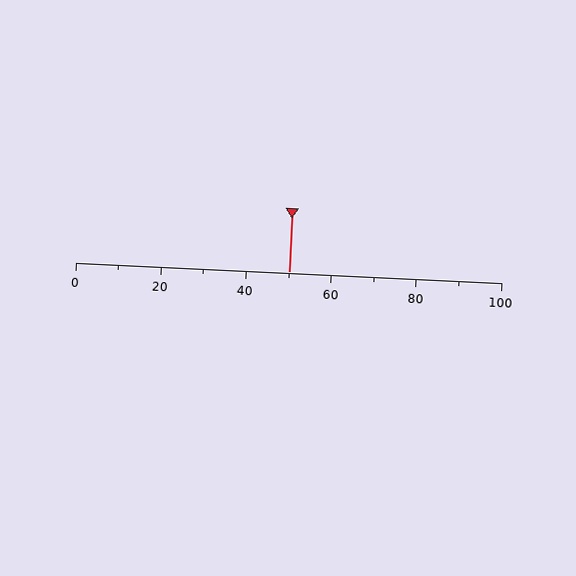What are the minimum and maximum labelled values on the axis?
The axis runs from 0 to 100.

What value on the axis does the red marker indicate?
The marker indicates approximately 50.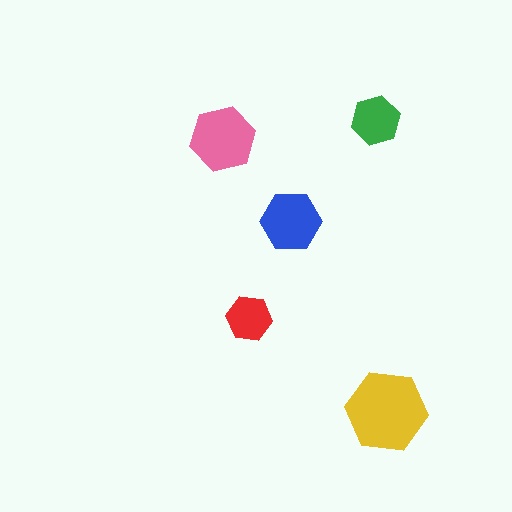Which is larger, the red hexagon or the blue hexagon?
The blue one.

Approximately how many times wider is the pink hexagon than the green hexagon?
About 1.5 times wider.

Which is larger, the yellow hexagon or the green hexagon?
The yellow one.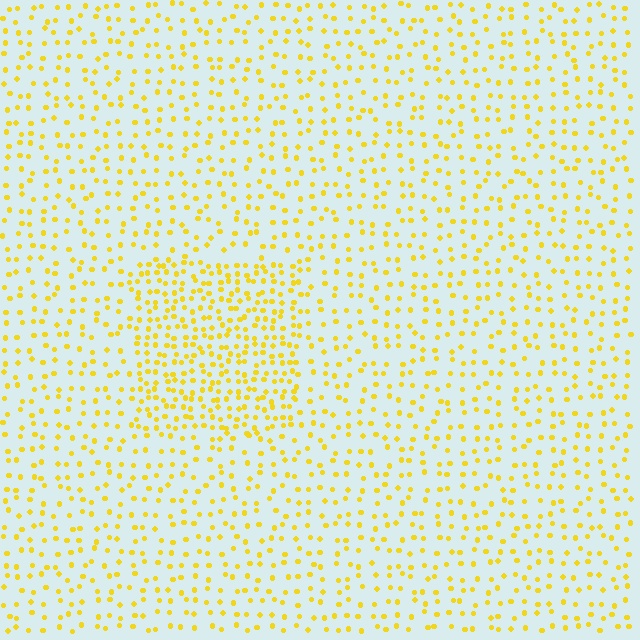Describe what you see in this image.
The image contains small yellow elements arranged at two different densities. A rectangle-shaped region is visible where the elements are more densely packed than the surrounding area.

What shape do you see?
I see a rectangle.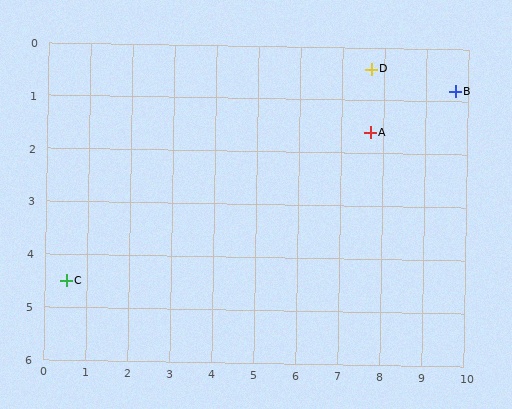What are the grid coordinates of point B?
Point B is at approximately (9.7, 0.8).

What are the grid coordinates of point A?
Point A is at approximately (7.7, 1.6).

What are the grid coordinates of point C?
Point C is at approximately (0.5, 4.5).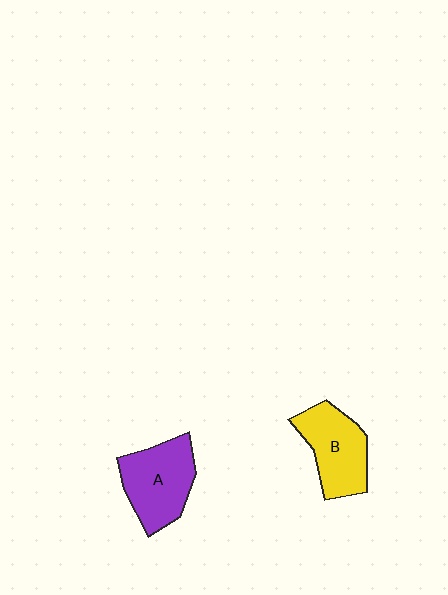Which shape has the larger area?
Shape A (purple).